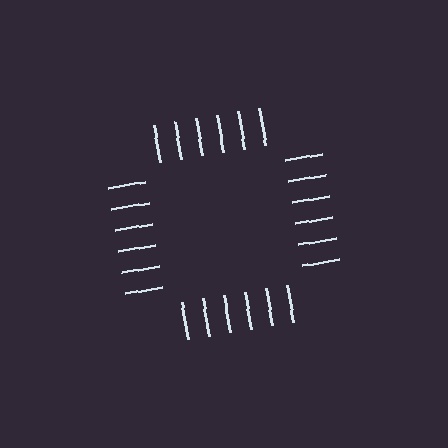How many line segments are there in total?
24 — 6 along each of the 4 edges.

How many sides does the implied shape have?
4 sides — the line-ends trace a square.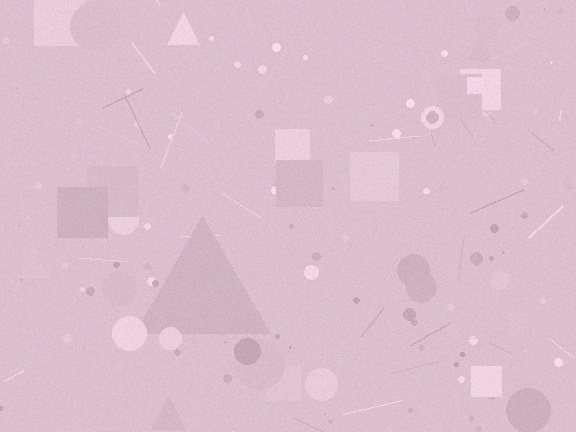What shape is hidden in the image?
A triangle is hidden in the image.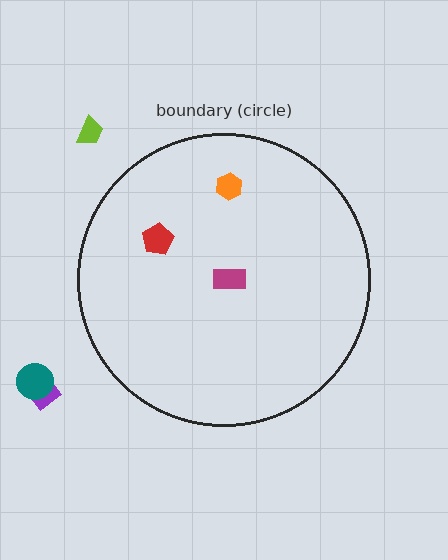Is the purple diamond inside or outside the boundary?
Outside.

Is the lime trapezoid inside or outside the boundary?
Outside.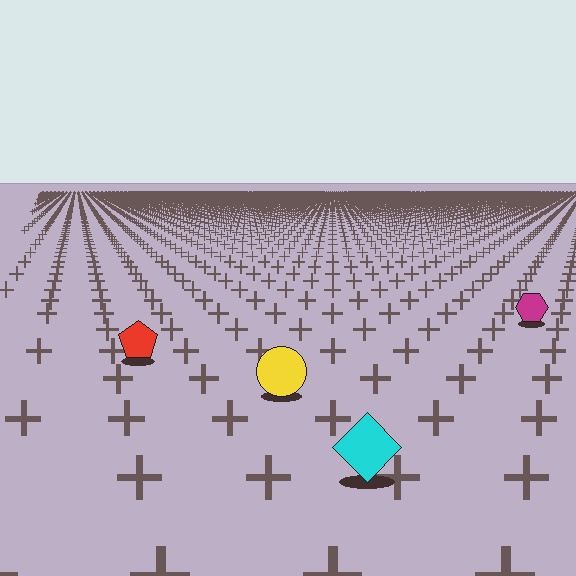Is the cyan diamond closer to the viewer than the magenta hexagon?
Yes. The cyan diamond is closer — you can tell from the texture gradient: the ground texture is coarser near it.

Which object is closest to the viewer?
The cyan diamond is closest. The texture marks near it are larger and more spread out.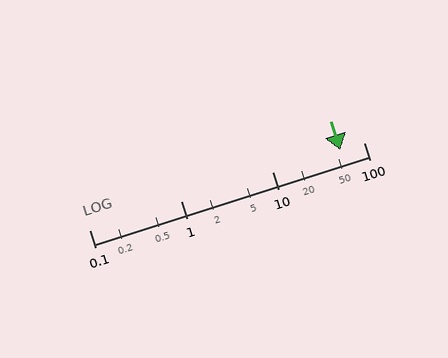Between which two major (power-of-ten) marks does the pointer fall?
The pointer is between 10 and 100.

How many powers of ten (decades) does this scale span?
The scale spans 3 decades, from 0.1 to 100.